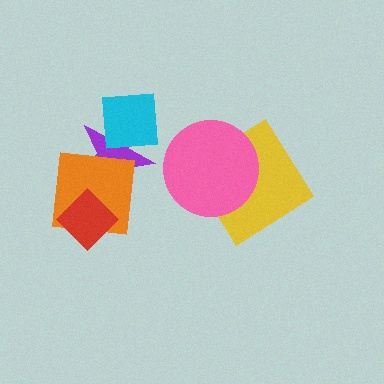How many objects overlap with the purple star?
2 objects overlap with the purple star.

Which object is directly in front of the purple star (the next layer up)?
The cyan square is directly in front of the purple star.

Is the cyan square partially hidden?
No, no other shape covers it.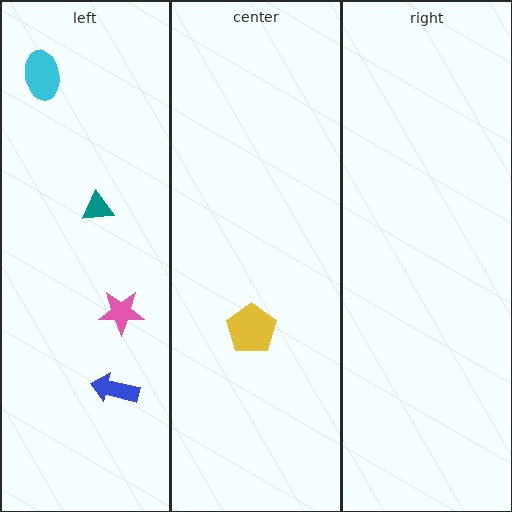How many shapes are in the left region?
4.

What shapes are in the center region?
The yellow pentagon.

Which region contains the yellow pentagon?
The center region.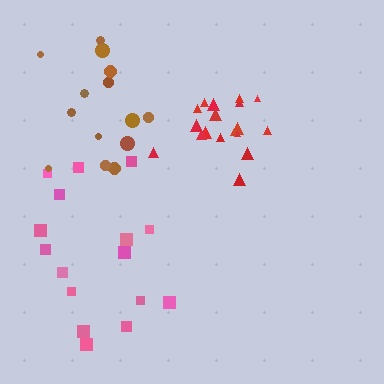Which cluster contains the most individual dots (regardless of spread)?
Red (18).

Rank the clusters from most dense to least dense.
red, brown, pink.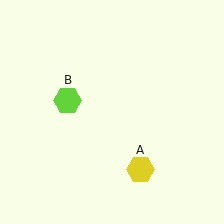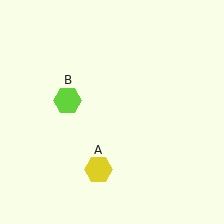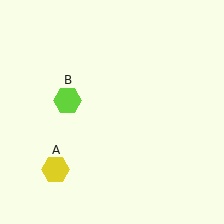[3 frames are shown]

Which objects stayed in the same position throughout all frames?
Lime hexagon (object B) remained stationary.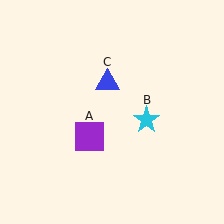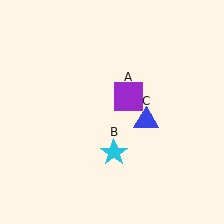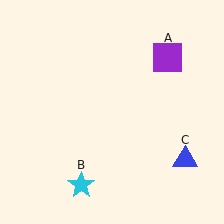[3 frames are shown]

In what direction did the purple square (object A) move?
The purple square (object A) moved up and to the right.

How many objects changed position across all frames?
3 objects changed position: purple square (object A), cyan star (object B), blue triangle (object C).